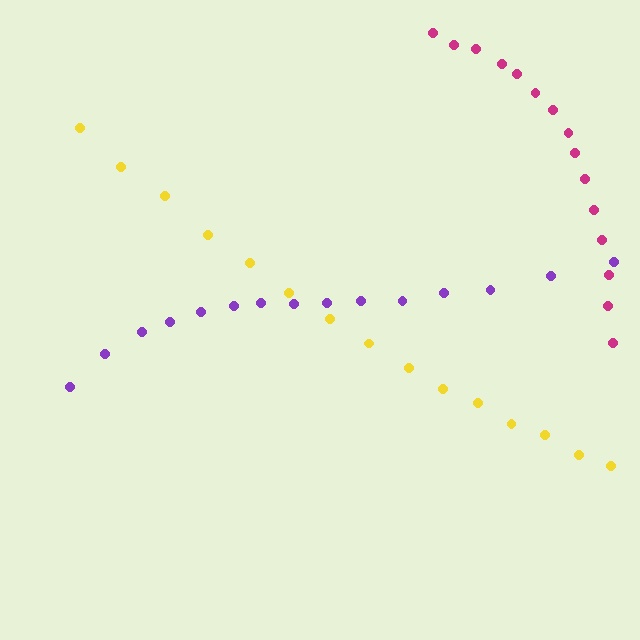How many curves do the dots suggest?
There are 3 distinct paths.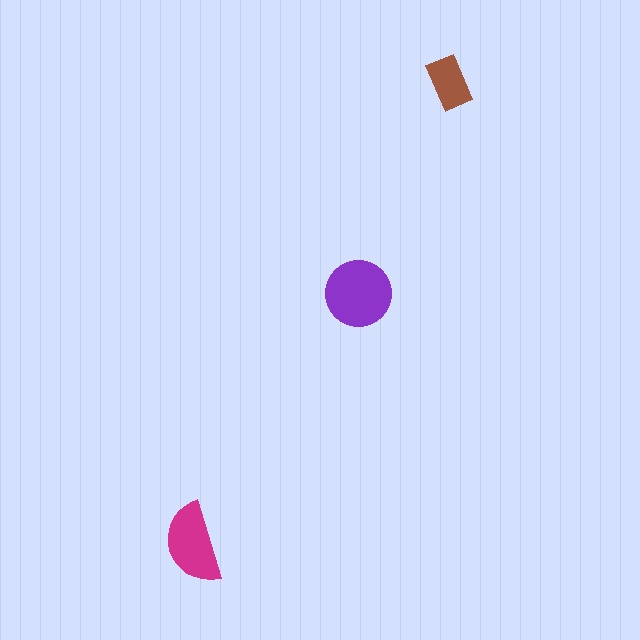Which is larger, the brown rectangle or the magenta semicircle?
The magenta semicircle.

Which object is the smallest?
The brown rectangle.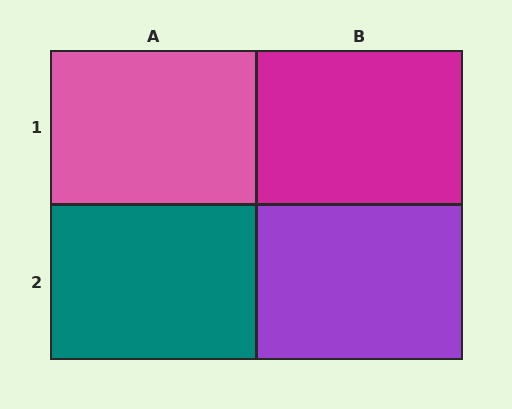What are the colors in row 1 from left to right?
Pink, magenta.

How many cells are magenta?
1 cell is magenta.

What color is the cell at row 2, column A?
Teal.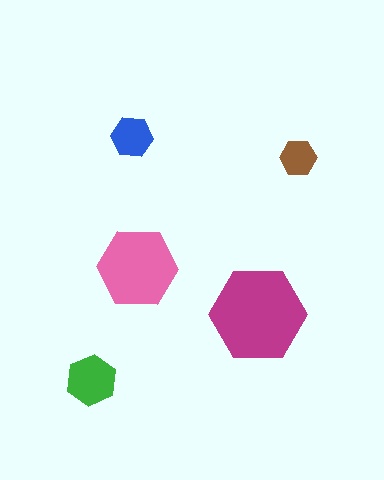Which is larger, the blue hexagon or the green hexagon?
The green one.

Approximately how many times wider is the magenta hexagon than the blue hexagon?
About 2.5 times wider.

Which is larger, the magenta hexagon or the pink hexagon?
The magenta one.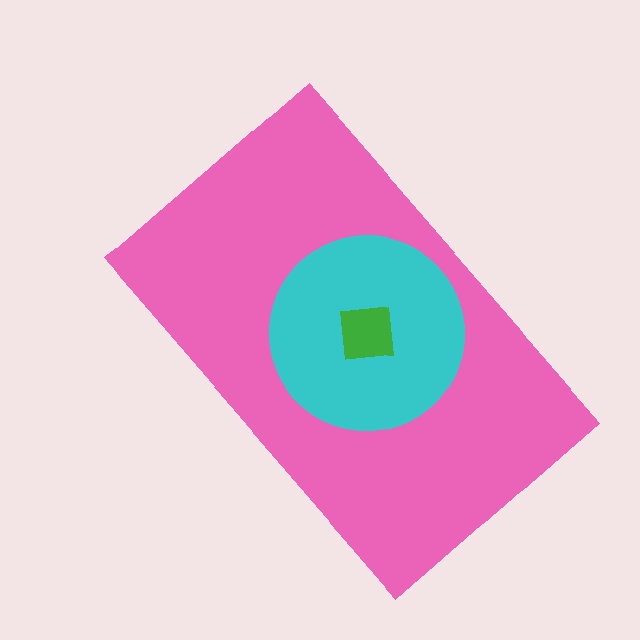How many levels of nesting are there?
3.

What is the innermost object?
The green square.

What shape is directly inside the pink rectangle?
The cyan circle.